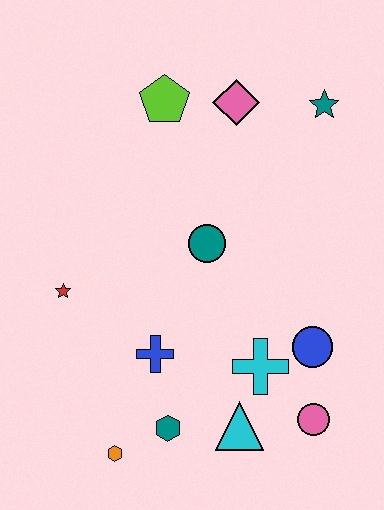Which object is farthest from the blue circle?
The lime pentagon is farthest from the blue circle.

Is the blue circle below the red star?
Yes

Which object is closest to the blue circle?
The cyan cross is closest to the blue circle.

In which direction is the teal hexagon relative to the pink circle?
The teal hexagon is to the left of the pink circle.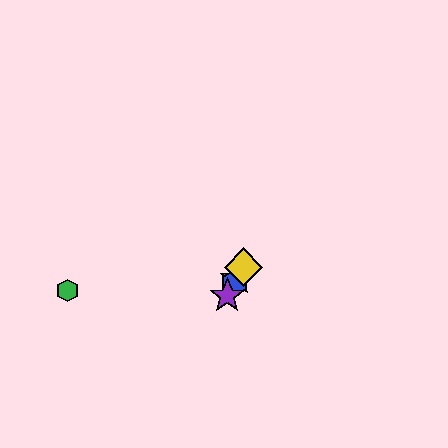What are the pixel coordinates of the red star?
The red star is at (237, 279).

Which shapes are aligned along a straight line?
The red star, the blue hexagon, the yellow diamond, the purple star are aligned along a straight line.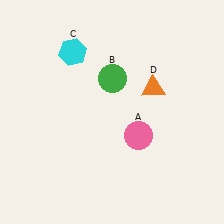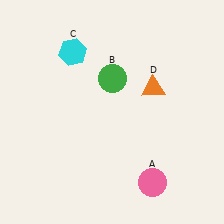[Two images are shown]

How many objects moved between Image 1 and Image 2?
1 object moved between the two images.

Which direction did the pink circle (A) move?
The pink circle (A) moved down.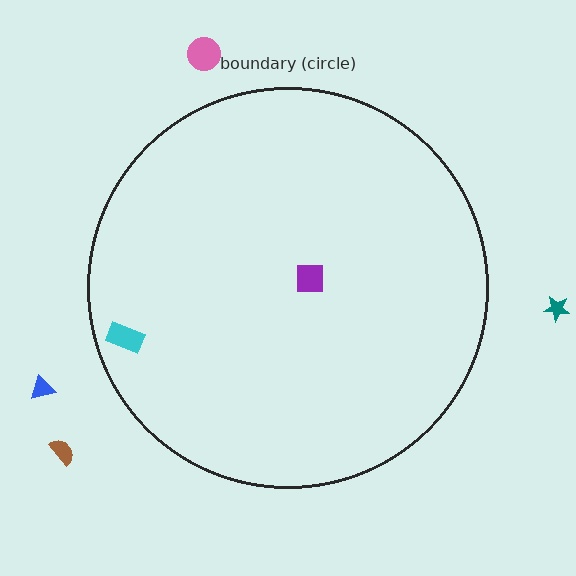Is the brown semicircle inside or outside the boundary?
Outside.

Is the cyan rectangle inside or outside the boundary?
Inside.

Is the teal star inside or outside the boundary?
Outside.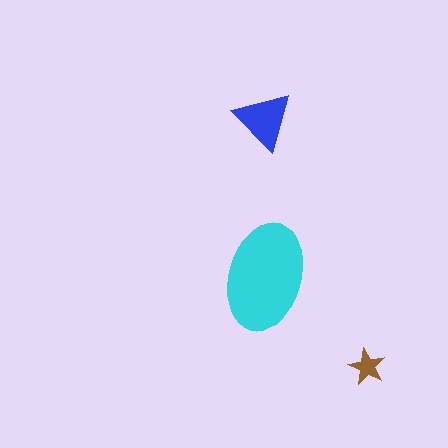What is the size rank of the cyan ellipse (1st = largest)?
1st.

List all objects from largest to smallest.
The cyan ellipse, the blue triangle, the brown star.